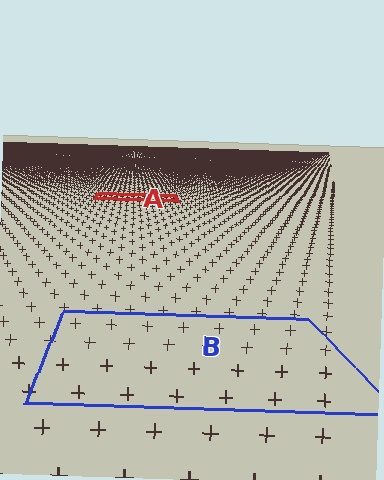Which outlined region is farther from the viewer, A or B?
Region A is farther from the viewer — the texture elements inside it appear smaller and more densely packed.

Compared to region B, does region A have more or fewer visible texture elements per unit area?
Region A has more texture elements per unit area — they are packed more densely because it is farther away.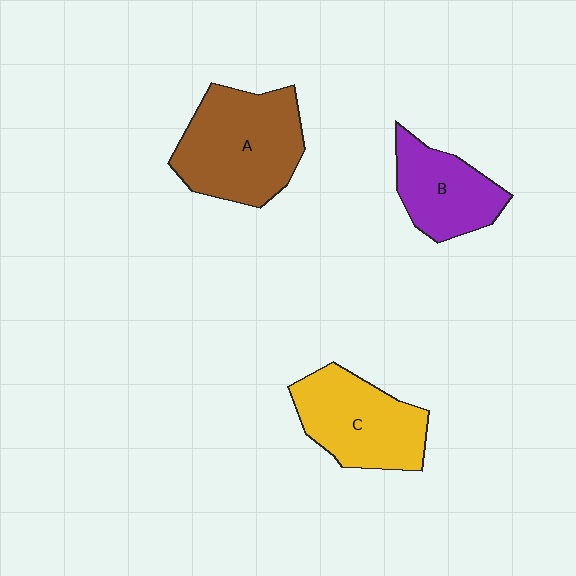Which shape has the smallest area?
Shape B (purple).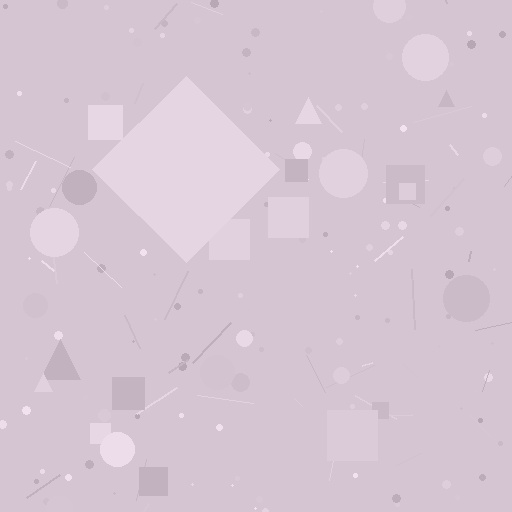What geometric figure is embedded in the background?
A diamond is embedded in the background.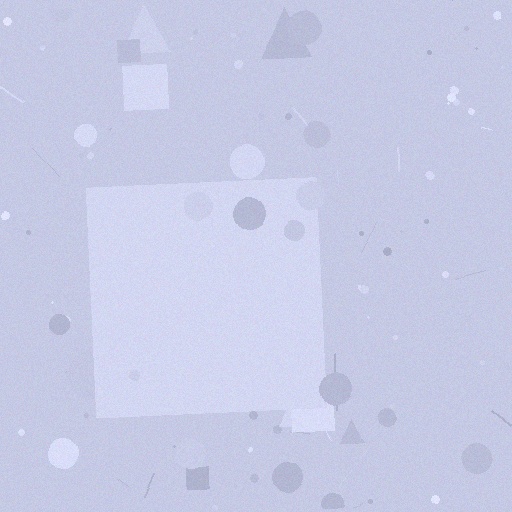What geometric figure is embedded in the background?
A square is embedded in the background.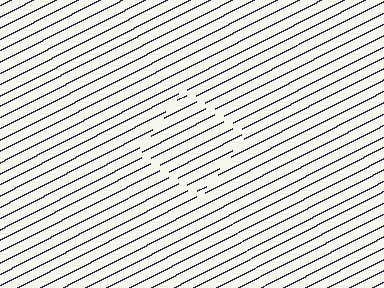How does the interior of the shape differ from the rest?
The interior of the shape contains the same grating, shifted by half a period — the contour is defined by the phase discontinuity where line-ends from the inner and outer gratings abut.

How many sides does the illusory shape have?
4 sides — the line-ends trace a square.